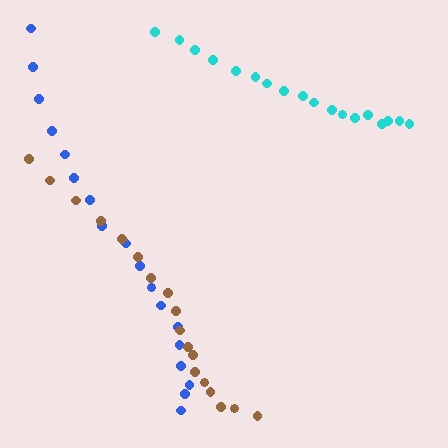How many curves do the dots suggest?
There are 3 distinct paths.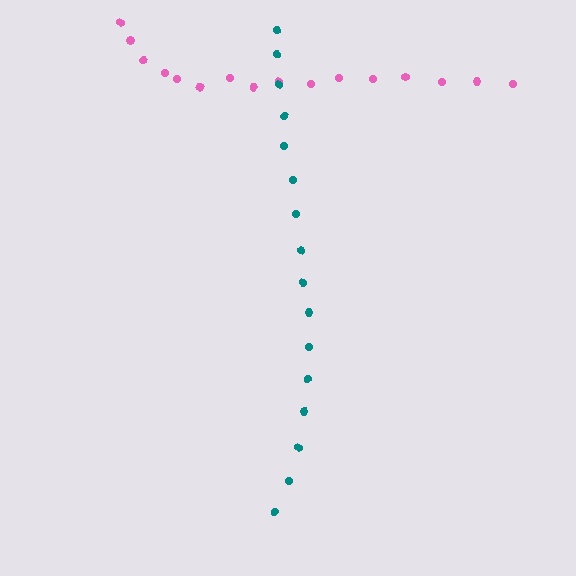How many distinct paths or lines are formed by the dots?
There are 2 distinct paths.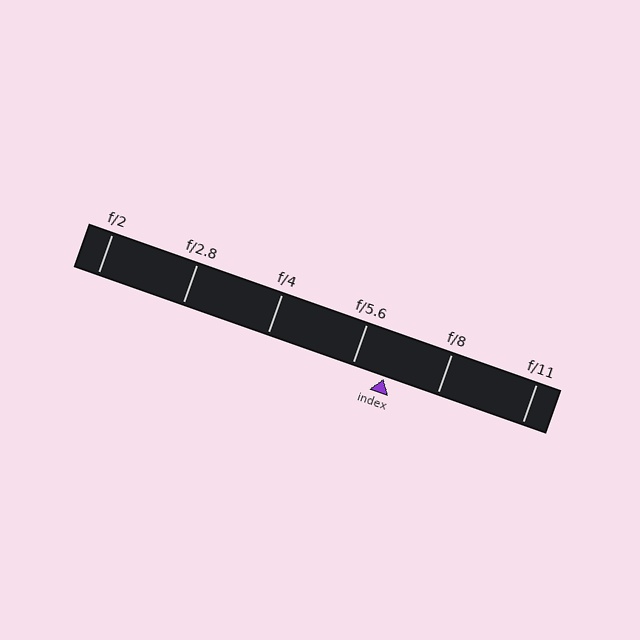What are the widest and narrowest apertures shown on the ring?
The widest aperture shown is f/2 and the narrowest is f/11.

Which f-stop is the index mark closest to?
The index mark is closest to f/5.6.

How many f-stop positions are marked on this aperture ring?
There are 6 f-stop positions marked.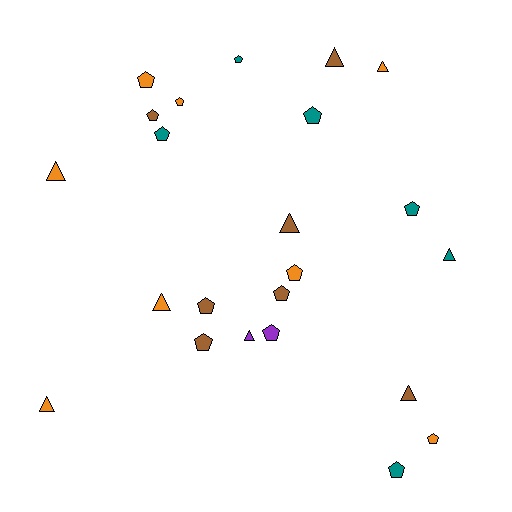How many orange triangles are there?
There are 4 orange triangles.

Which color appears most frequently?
Orange, with 8 objects.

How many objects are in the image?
There are 23 objects.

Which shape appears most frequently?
Pentagon, with 14 objects.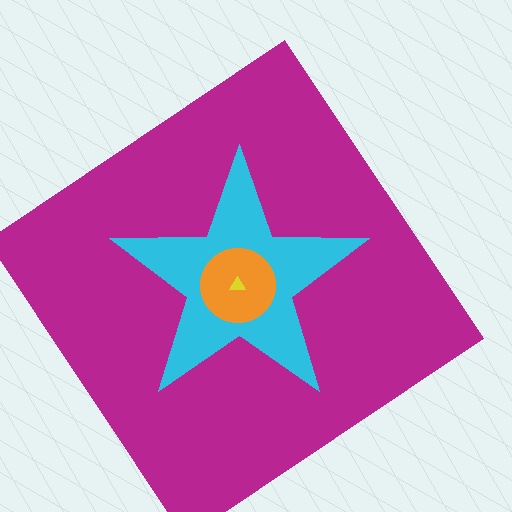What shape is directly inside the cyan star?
The orange circle.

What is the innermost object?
The yellow triangle.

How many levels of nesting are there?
4.